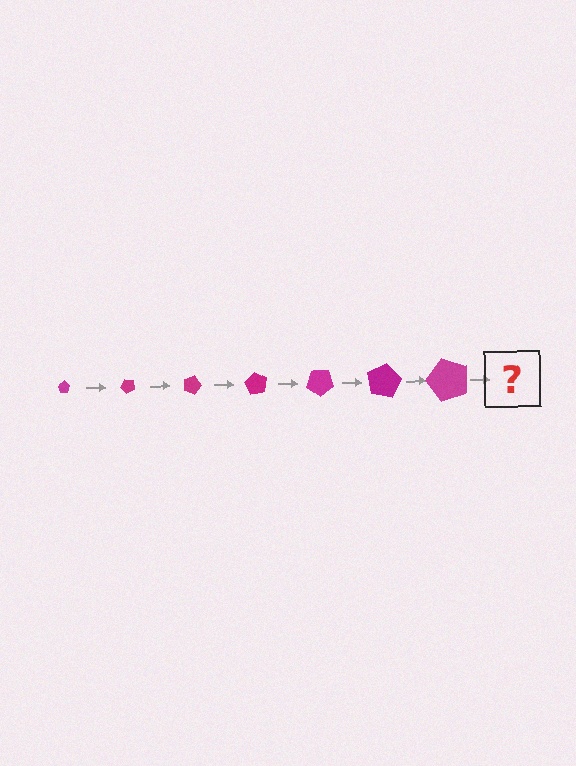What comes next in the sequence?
The next element should be a pentagon, larger than the previous one and rotated 315 degrees from the start.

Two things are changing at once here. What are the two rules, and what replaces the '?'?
The two rules are that the pentagon grows larger each step and it rotates 45 degrees each step. The '?' should be a pentagon, larger than the previous one and rotated 315 degrees from the start.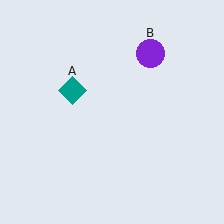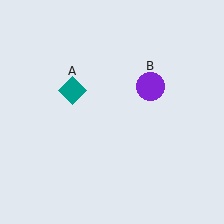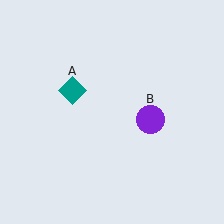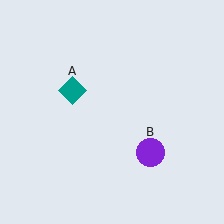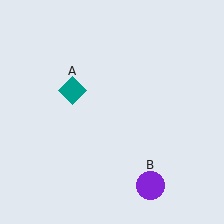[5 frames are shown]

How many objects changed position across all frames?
1 object changed position: purple circle (object B).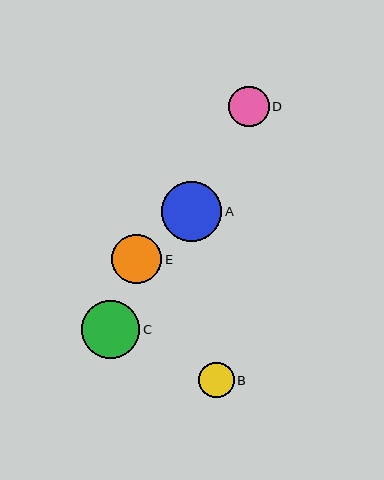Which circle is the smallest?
Circle B is the smallest with a size of approximately 36 pixels.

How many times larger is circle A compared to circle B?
Circle A is approximately 1.7 times the size of circle B.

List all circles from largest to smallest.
From largest to smallest: A, C, E, D, B.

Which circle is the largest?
Circle A is the largest with a size of approximately 61 pixels.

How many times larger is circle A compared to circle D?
Circle A is approximately 1.5 times the size of circle D.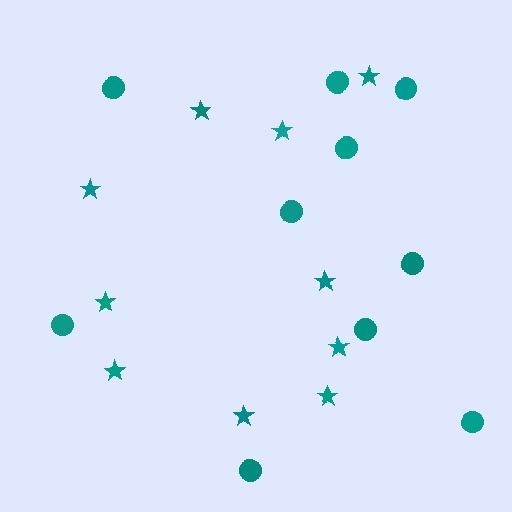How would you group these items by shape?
There are 2 groups: one group of circles (10) and one group of stars (10).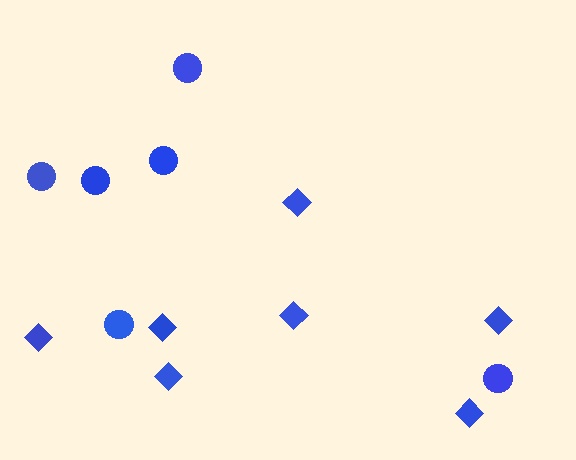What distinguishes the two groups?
There are 2 groups: one group of diamonds (7) and one group of circles (6).